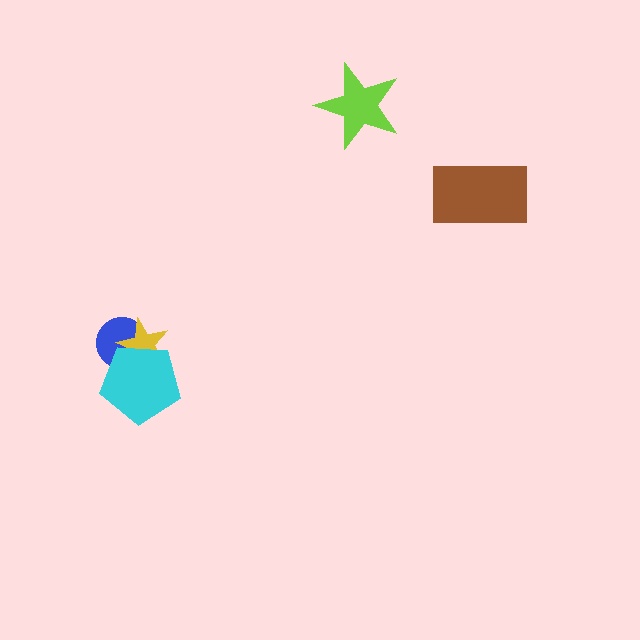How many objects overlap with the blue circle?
2 objects overlap with the blue circle.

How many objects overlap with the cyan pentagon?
2 objects overlap with the cyan pentagon.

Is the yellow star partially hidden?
Yes, it is partially covered by another shape.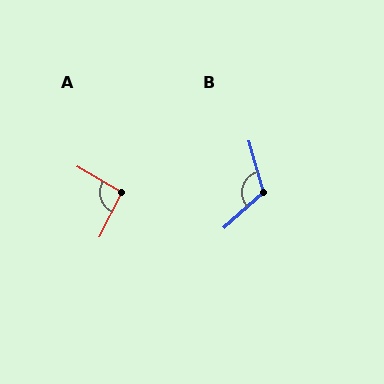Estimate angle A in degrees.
Approximately 93 degrees.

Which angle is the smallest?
A, at approximately 93 degrees.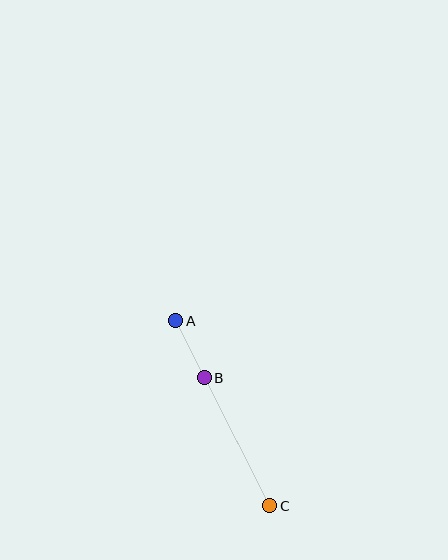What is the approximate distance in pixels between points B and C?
The distance between B and C is approximately 143 pixels.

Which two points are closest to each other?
Points A and B are closest to each other.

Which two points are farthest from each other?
Points A and C are farthest from each other.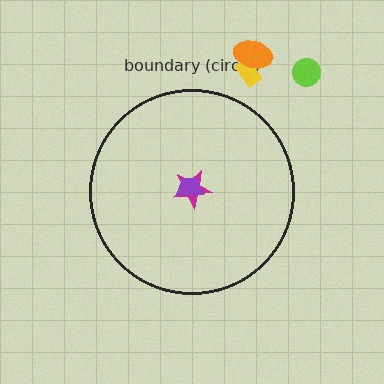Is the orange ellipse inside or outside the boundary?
Outside.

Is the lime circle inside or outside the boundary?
Outside.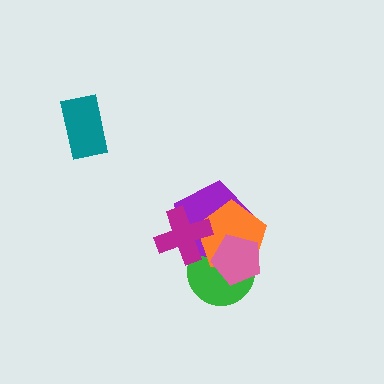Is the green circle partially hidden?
Yes, it is partially covered by another shape.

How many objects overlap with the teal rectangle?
0 objects overlap with the teal rectangle.